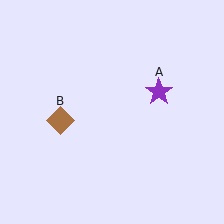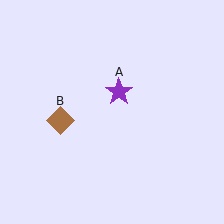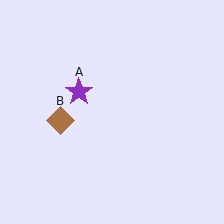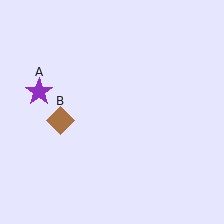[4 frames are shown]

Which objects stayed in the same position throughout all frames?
Brown diamond (object B) remained stationary.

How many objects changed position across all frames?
1 object changed position: purple star (object A).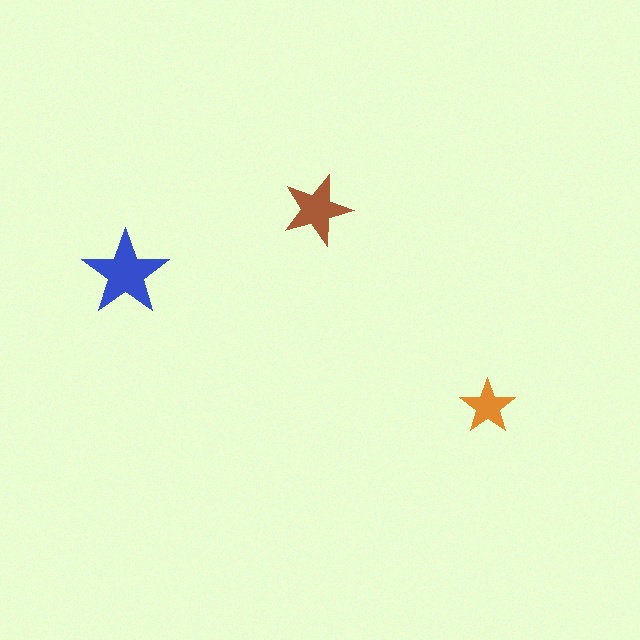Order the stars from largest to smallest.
the blue one, the brown one, the orange one.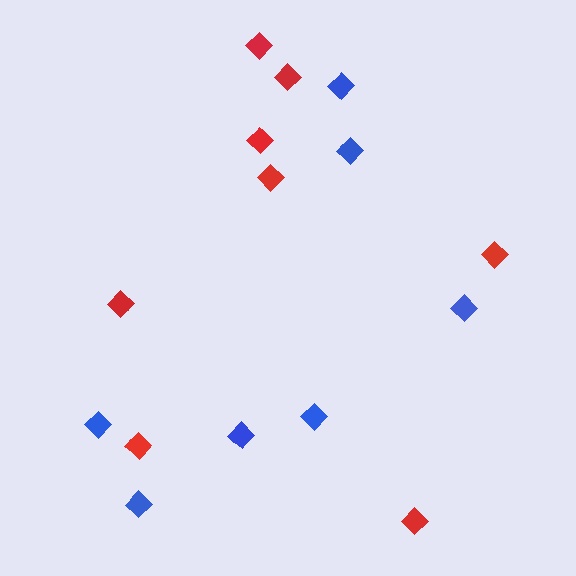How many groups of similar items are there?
There are 2 groups: one group of red diamonds (8) and one group of blue diamonds (7).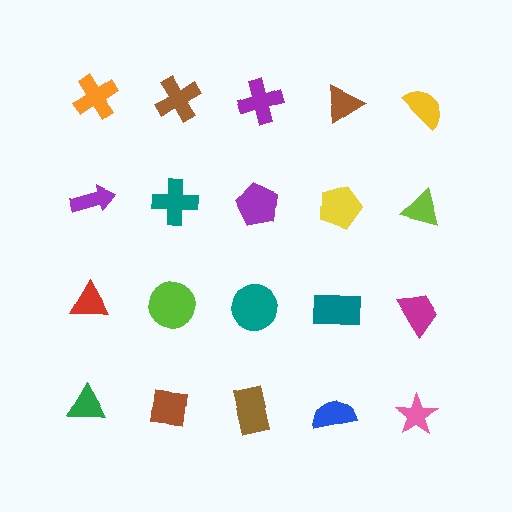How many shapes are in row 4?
5 shapes.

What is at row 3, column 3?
A teal circle.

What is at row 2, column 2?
A teal cross.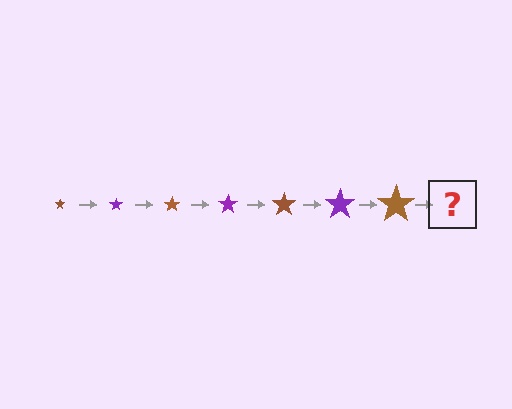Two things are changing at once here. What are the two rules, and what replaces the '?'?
The two rules are that the star grows larger each step and the color cycles through brown and purple. The '?' should be a purple star, larger than the previous one.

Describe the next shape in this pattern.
It should be a purple star, larger than the previous one.